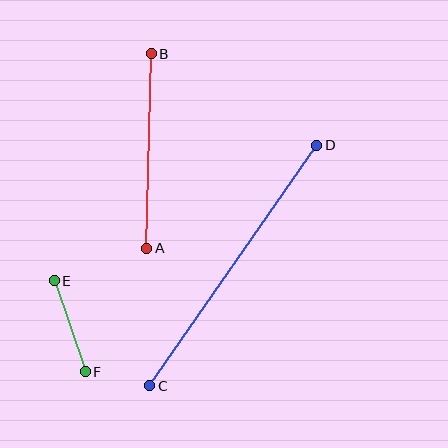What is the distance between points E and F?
The distance is approximately 96 pixels.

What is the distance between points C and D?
The distance is approximately 293 pixels.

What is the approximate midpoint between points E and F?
The midpoint is at approximately (70, 326) pixels.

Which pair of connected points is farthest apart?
Points C and D are farthest apart.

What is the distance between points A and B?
The distance is approximately 195 pixels.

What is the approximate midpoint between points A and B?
The midpoint is at approximately (149, 151) pixels.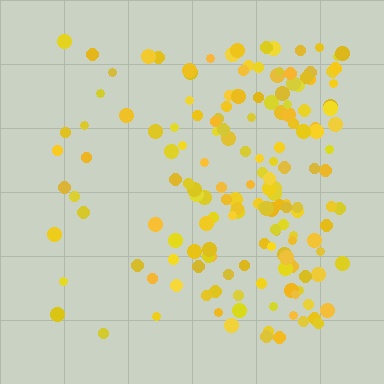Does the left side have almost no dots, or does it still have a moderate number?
Still a moderate number, just noticeably fewer than the right.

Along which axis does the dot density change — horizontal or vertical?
Horizontal.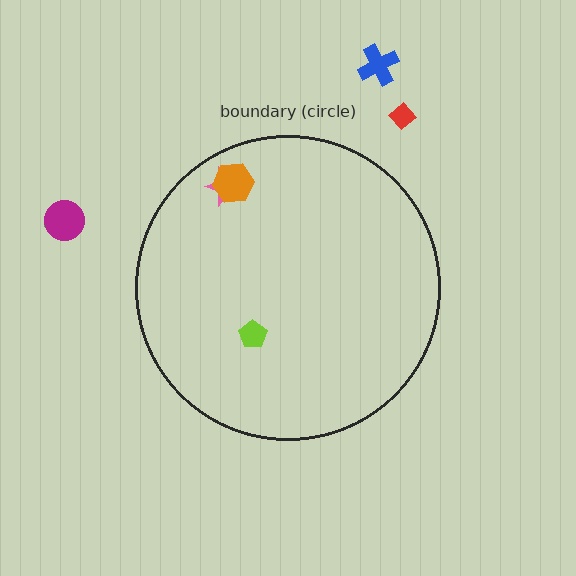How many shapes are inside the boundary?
3 inside, 4 outside.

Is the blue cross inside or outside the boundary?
Outside.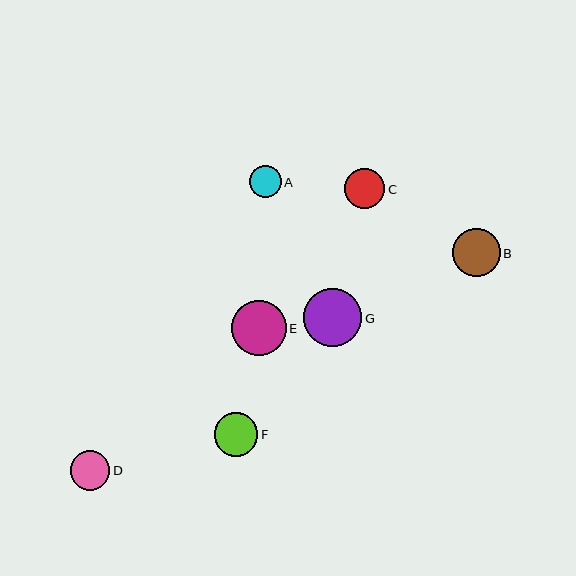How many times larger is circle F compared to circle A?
Circle F is approximately 1.4 times the size of circle A.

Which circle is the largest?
Circle G is the largest with a size of approximately 58 pixels.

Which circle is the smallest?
Circle A is the smallest with a size of approximately 31 pixels.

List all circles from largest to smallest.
From largest to smallest: G, E, B, F, C, D, A.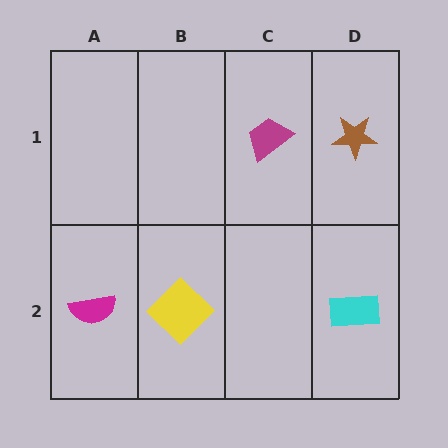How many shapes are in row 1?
2 shapes.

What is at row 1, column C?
A magenta trapezoid.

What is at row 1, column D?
A brown star.